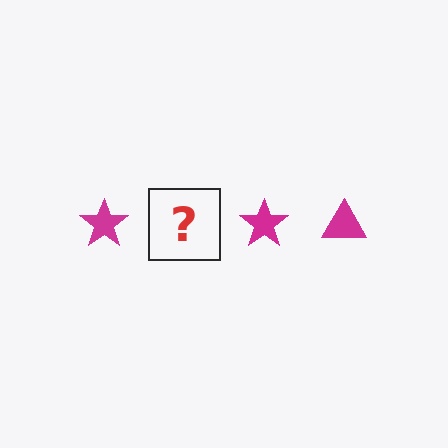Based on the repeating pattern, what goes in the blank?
The blank should be a magenta triangle.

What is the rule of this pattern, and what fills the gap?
The rule is that the pattern cycles through star, triangle shapes in magenta. The gap should be filled with a magenta triangle.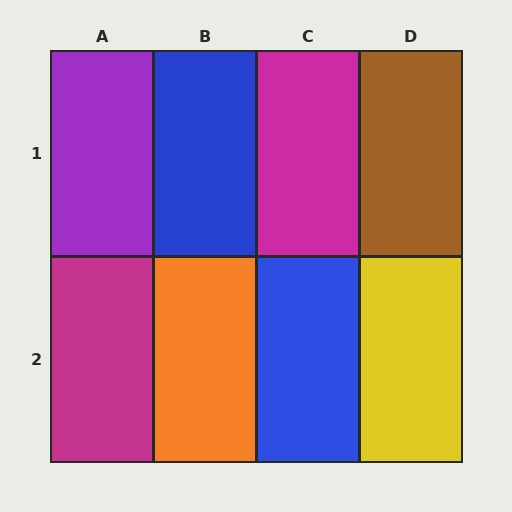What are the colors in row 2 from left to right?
Magenta, orange, blue, yellow.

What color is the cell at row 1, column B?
Blue.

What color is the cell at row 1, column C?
Magenta.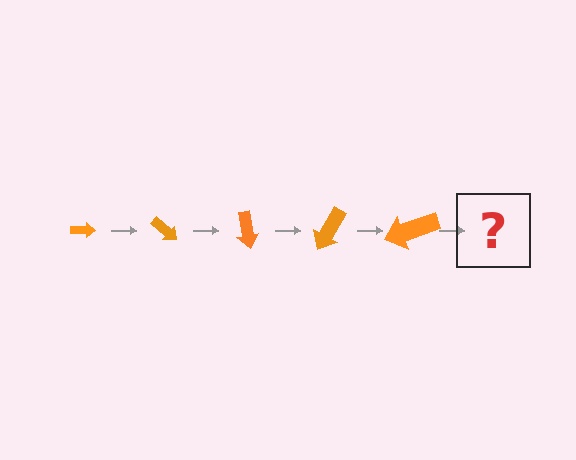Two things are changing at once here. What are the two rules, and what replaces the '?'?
The two rules are that the arrow grows larger each step and it rotates 40 degrees each step. The '?' should be an arrow, larger than the previous one and rotated 200 degrees from the start.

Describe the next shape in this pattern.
It should be an arrow, larger than the previous one and rotated 200 degrees from the start.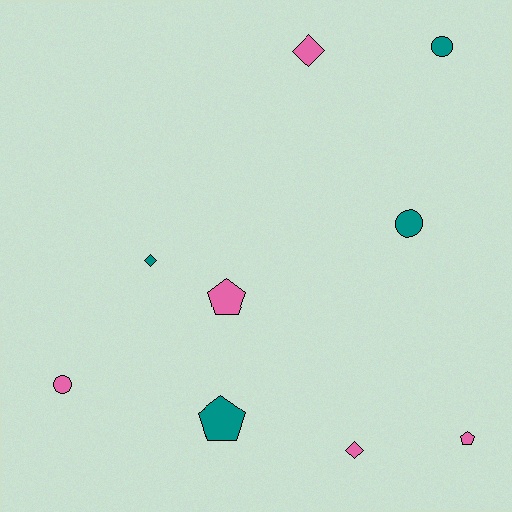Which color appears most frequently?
Pink, with 5 objects.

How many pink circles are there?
There is 1 pink circle.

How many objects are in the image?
There are 9 objects.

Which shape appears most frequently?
Diamond, with 3 objects.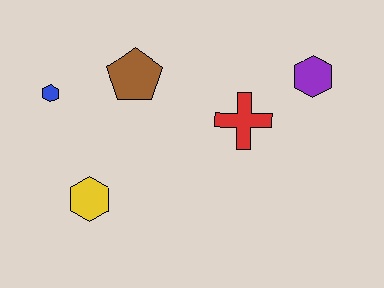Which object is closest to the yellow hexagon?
The blue hexagon is closest to the yellow hexagon.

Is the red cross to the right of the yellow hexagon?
Yes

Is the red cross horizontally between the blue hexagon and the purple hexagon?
Yes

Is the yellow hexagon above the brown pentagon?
No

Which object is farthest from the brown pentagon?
The purple hexagon is farthest from the brown pentagon.